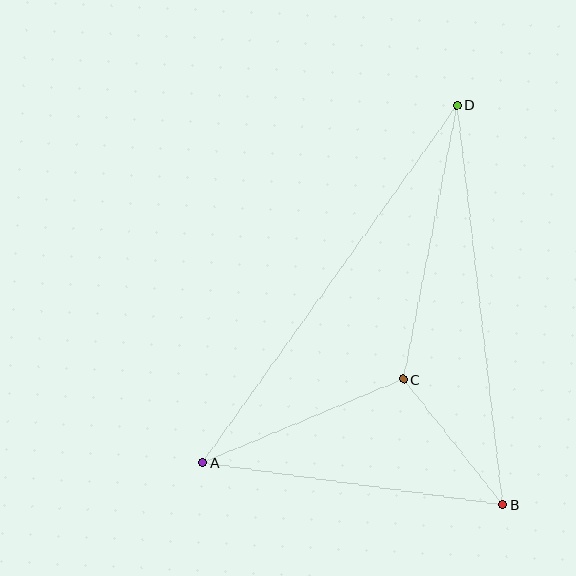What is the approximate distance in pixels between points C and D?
The distance between C and D is approximately 279 pixels.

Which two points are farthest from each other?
Points A and D are farthest from each other.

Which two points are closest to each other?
Points B and C are closest to each other.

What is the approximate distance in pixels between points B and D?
The distance between B and D is approximately 402 pixels.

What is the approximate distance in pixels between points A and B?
The distance between A and B is approximately 303 pixels.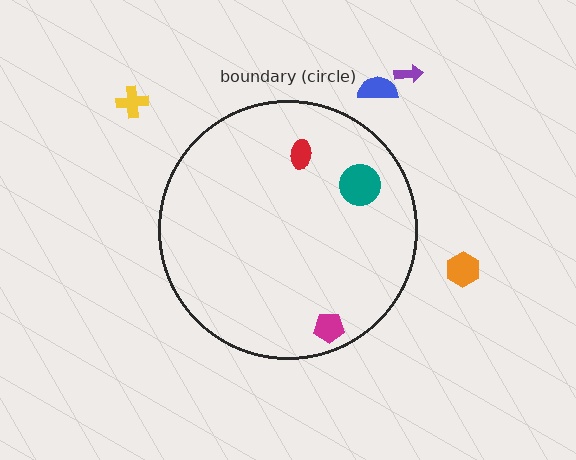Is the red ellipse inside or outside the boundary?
Inside.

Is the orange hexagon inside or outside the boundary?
Outside.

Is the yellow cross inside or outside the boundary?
Outside.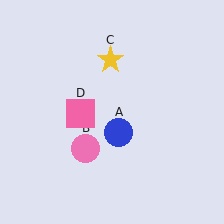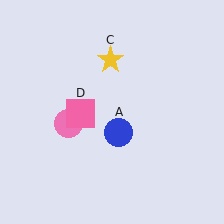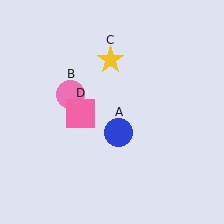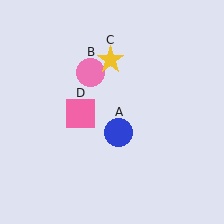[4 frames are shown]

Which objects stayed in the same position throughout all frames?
Blue circle (object A) and yellow star (object C) and pink square (object D) remained stationary.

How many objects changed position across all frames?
1 object changed position: pink circle (object B).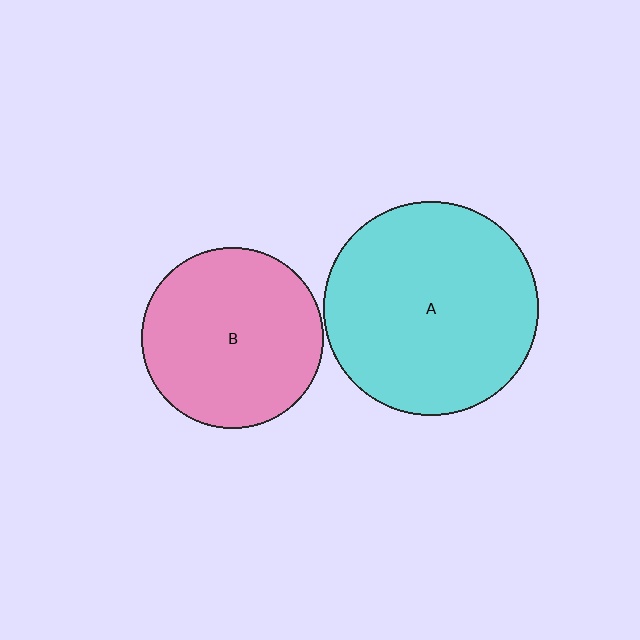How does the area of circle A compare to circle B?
Approximately 1.4 times.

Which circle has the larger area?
Circle A (cyan).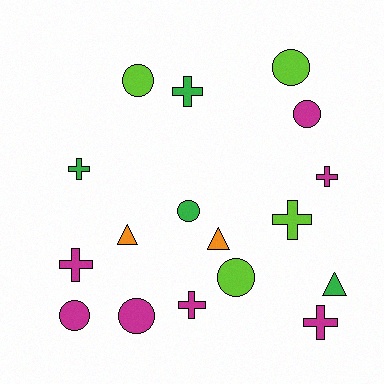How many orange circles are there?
There are no orange circles.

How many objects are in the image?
There are 17 objects.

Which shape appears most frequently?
Circle, with 7 objects.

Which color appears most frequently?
Magenta, with 7 objects.